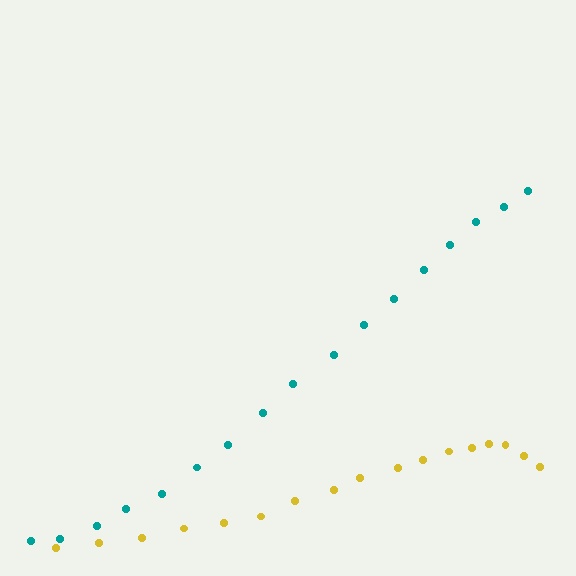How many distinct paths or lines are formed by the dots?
There are 2 distinct paths.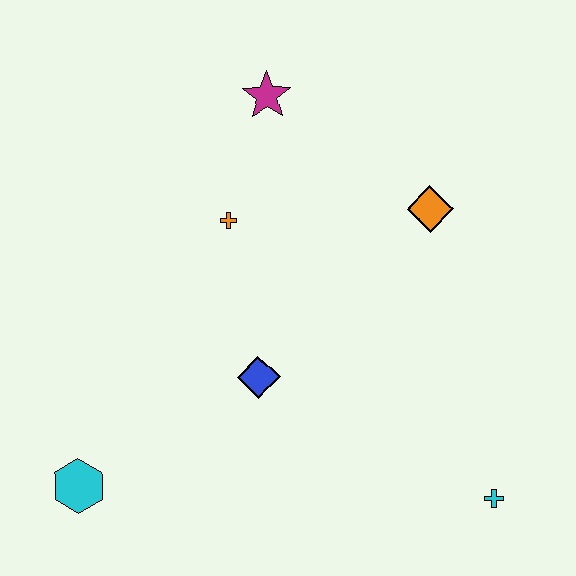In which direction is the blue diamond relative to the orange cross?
The blue diamond is below the orange cross.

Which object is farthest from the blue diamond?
The magenta star is farthest from the blue diamond.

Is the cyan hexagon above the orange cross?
No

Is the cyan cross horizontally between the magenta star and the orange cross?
No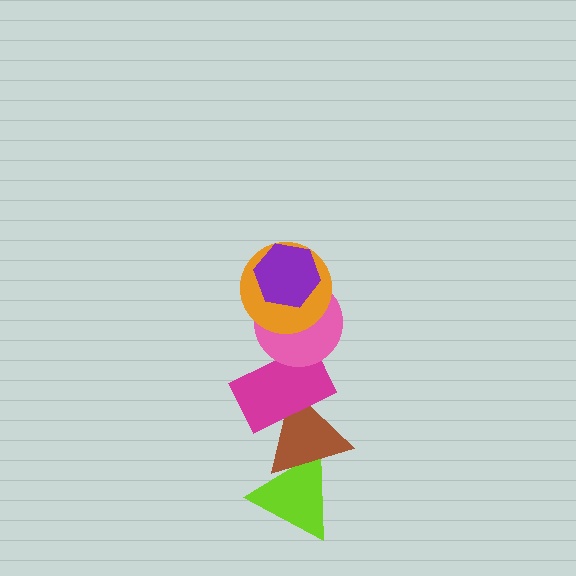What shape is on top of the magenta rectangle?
The pink circle is on top of the magenta rectangle.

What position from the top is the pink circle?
The pink circle is 3rd from the top.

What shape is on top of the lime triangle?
The brown triangle is on top of the lime triangle.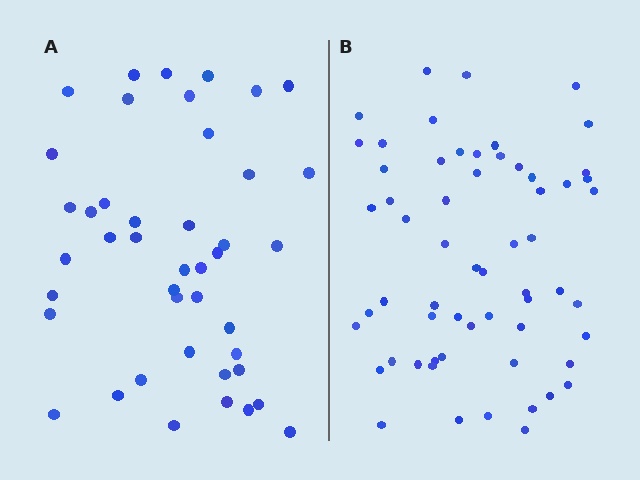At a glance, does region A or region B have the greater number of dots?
Region B (the right region) has more dots.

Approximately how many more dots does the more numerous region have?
Region B has approximately 15 more dots than region A.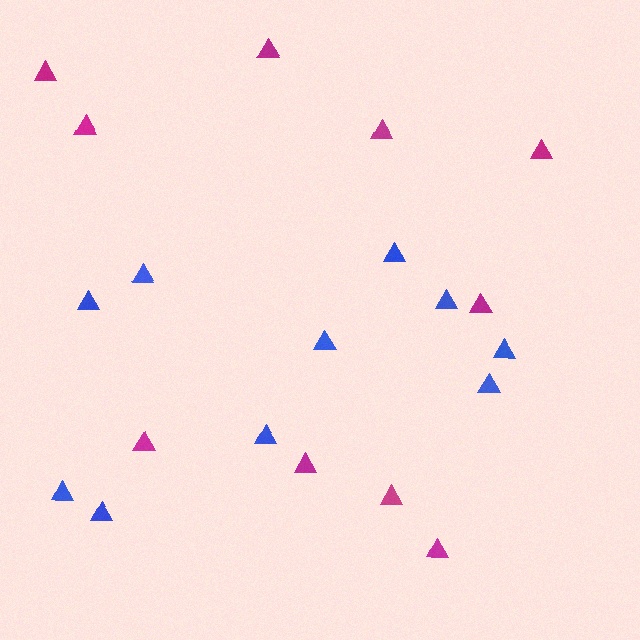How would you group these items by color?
There are 2 groups: one group of magenta triangles (10) and one group of blue triangles (10).